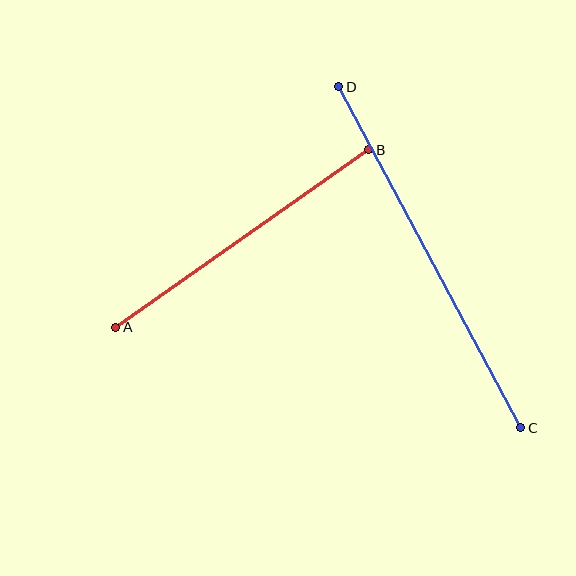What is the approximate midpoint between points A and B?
The midpoint is at approximately (242, 238) pixels.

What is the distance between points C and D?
The distance is approximately 387 pixels.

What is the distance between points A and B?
The distance is approximately 309 pixels.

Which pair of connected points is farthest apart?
Points C and D are farthest apart.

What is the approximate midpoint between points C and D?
The midpoint is at approximately (430, 257) pixels.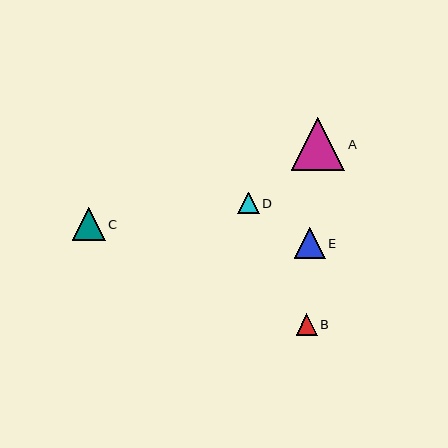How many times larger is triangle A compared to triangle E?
Triangle A is approximately 1.7 times the size of triangle E.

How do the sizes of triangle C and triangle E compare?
Triangle C and triangle E are approximately the same size.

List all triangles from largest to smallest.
From largest to smallest: A, C, E, D, B.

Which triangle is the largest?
Triangle A is the largest with a size of approximately 54 pixels.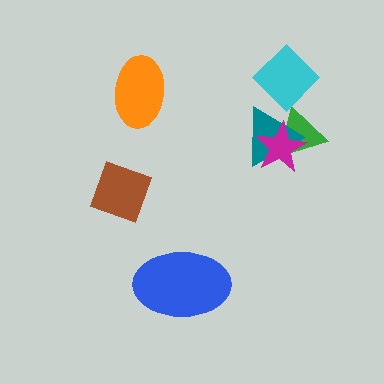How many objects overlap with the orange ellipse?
0 objects overlap with the orange ellipse.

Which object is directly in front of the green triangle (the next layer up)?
The teal triangle is directly in front of the green triangle.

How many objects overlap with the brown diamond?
0 objects overlap with the brown diamond.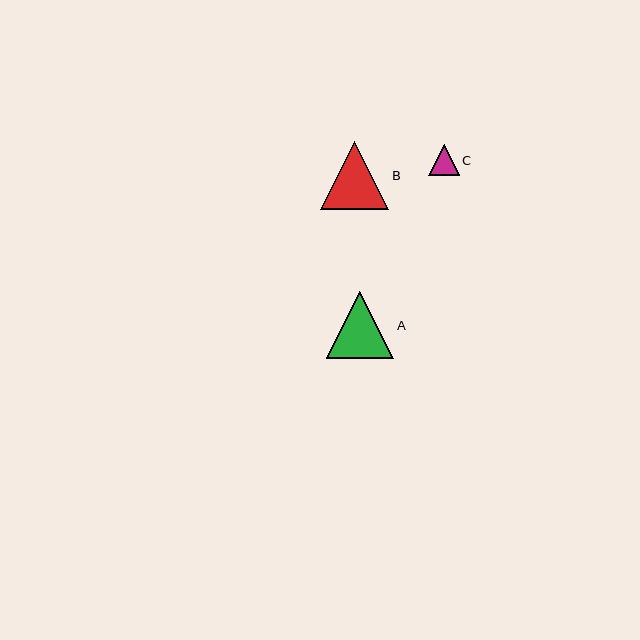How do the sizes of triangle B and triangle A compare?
Triangle B and triangle A are approximately the same size.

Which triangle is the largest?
Triangle B is the largest with a size of approximately 68 pixels.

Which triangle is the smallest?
Triangle C is the smallest with a size of approximately 30 pixels.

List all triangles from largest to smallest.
From largest to smallest: B, A, C.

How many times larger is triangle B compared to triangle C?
Triangle B is approximately 2.3 times the size of triangle C.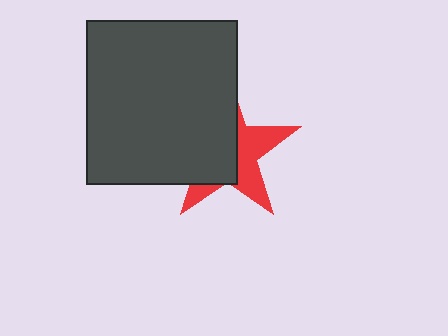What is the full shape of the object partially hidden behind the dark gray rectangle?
The partially hidden object is a red star.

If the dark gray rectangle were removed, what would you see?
You would see the complete red star.